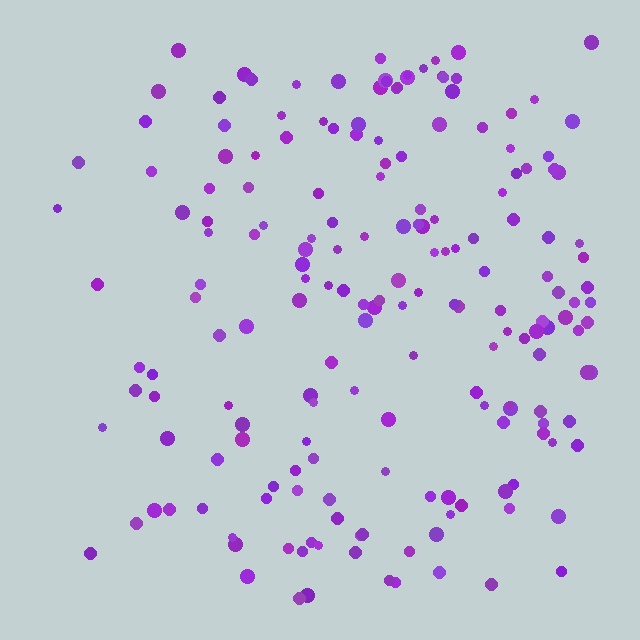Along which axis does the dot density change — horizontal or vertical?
Horizontal.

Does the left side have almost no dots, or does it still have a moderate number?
Still a moderate number, just noticeably fewer than the right.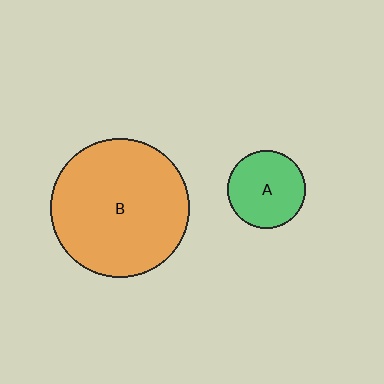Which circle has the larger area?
Circle B (orange).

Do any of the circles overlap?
No, none of the circles overlap.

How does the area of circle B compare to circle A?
Approximately 3.1 times.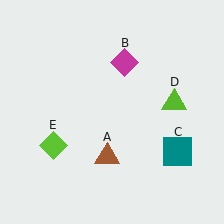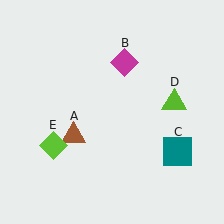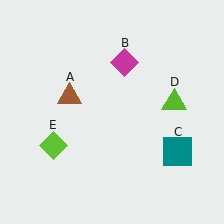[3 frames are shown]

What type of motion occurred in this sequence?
The brown triangle (object A) rotated clockwise around the center of the scene.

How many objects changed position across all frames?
1 object changed position: brown triangle (object A).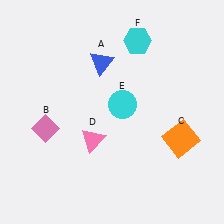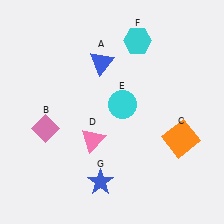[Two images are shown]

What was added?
A blue star (G) was added in Image 2.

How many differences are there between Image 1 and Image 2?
There is 1 difference between the two images.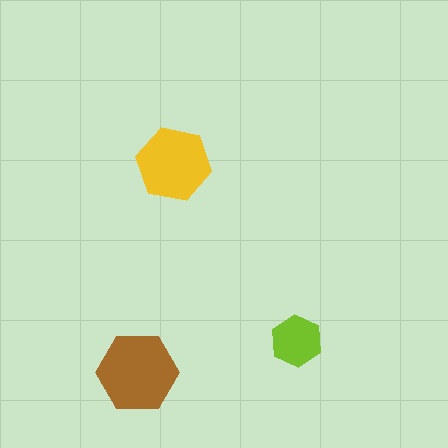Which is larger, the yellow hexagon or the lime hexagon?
The yellow one.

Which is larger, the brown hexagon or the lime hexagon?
The brown one.